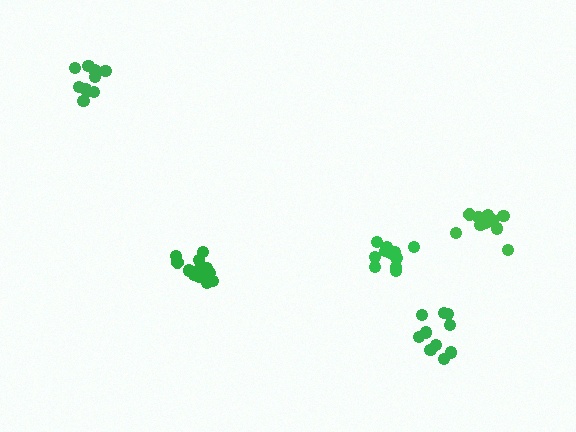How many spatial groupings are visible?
There are 5 spatial groupings.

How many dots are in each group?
Group 1: 14 dots, Group 2: 12 dots, Group 3: 10 dots, Group 4: 10 dots, Group 5: 12 dots (58 total).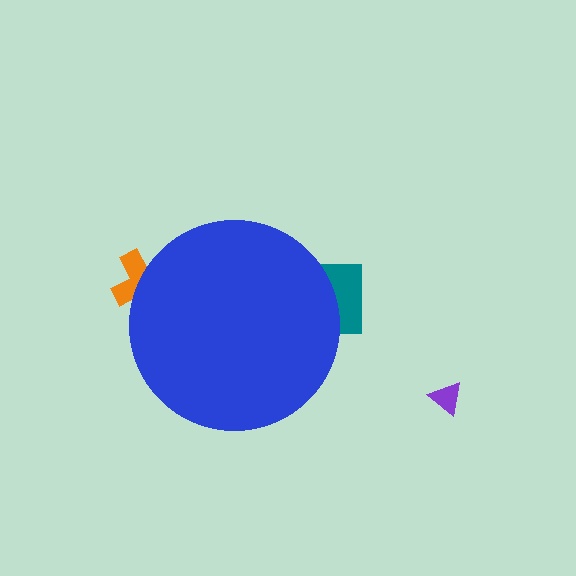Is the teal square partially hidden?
Yes, the teal square is partially hidden behind the blue circle.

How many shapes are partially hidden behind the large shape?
2 shapes are partially hidden.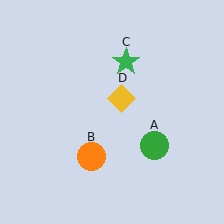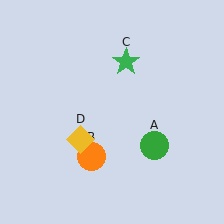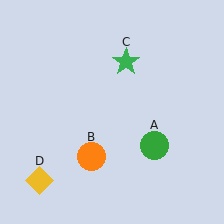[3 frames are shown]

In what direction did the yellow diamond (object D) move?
The yellow diamond (object D) moved down and to the left.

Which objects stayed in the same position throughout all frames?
Green circle (object A) and orange circle (object B) and green star (object C) remained stationary.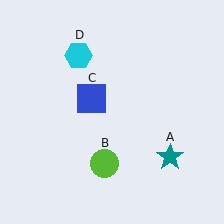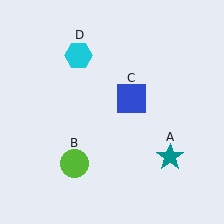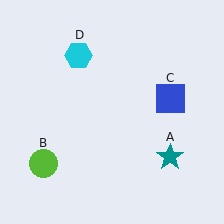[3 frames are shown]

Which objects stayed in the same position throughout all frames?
Teal star (object A) and cyan hexagon (object D) remained stationary.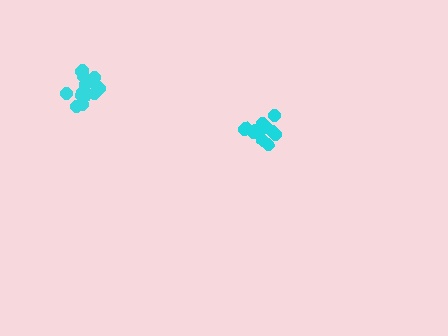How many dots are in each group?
Group 1: 15 dots, Group 2: 13 dots (28 total).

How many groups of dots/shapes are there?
There are 2 groups.